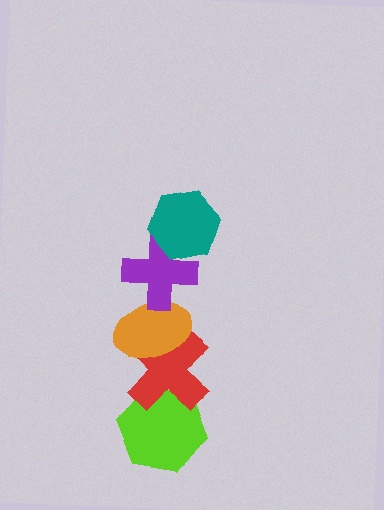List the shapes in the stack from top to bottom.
From top to bottom: the teal hexagon, the purple cross, the orange ellipse, the red cross, the lime hexagon.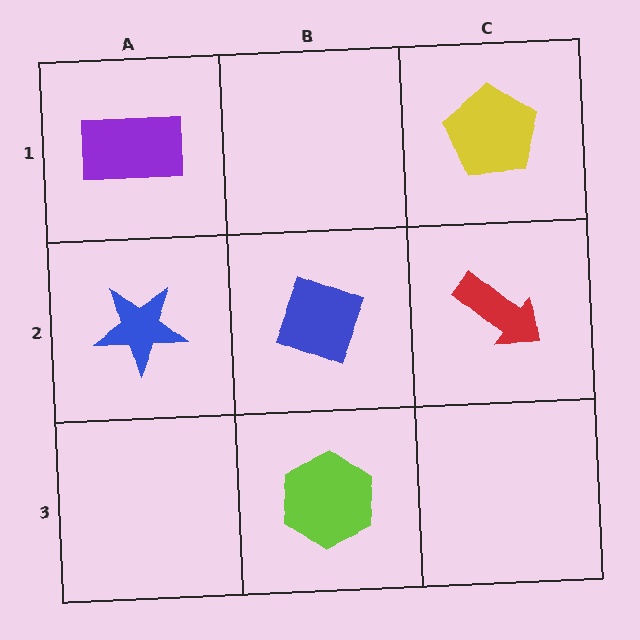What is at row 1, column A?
A purple rectangle.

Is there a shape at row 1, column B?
No, that cell is empty.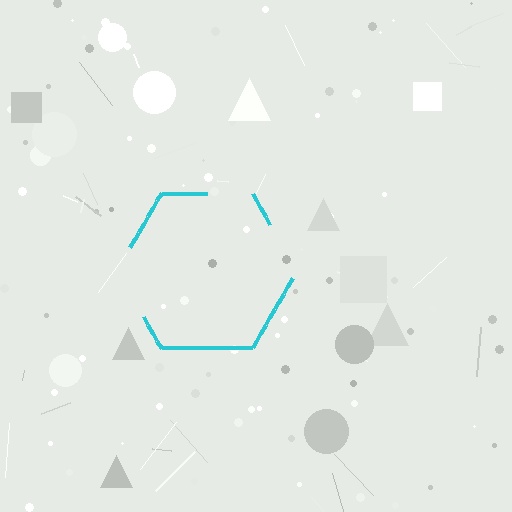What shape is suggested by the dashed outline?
The dashed outline suggests a hexagon.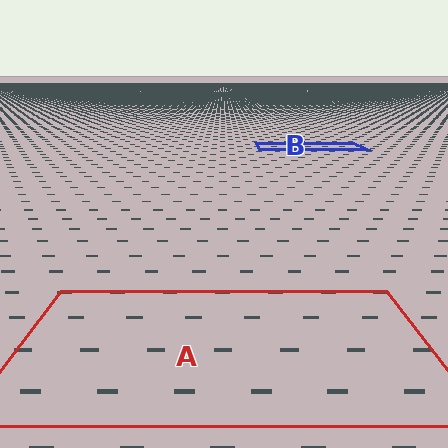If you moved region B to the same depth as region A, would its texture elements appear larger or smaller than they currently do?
They would appear larger. At a closer depth, the same texture elements are projected at a bigger on-screen size.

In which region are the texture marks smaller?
The texture marks are smaller in region B, because it is farther away.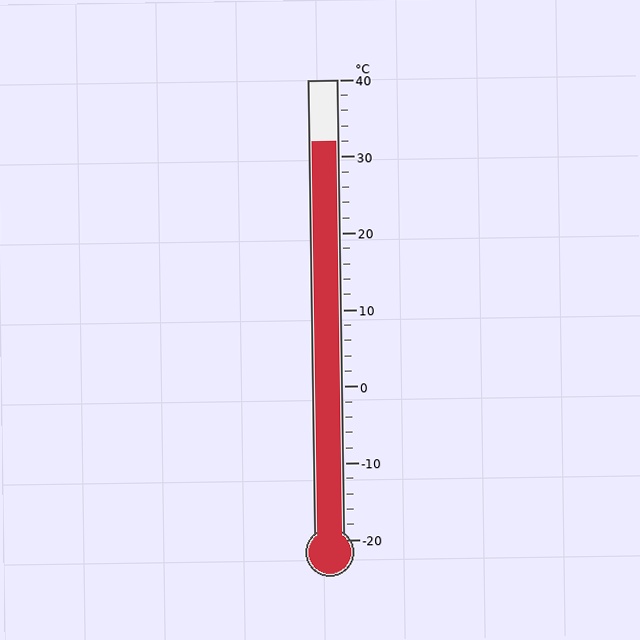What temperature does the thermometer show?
The thermometer shows approximately 32°C.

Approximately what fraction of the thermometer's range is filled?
The thermometer is filled to approximately 85% of its range.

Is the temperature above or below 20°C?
The temperature is above 20°C.